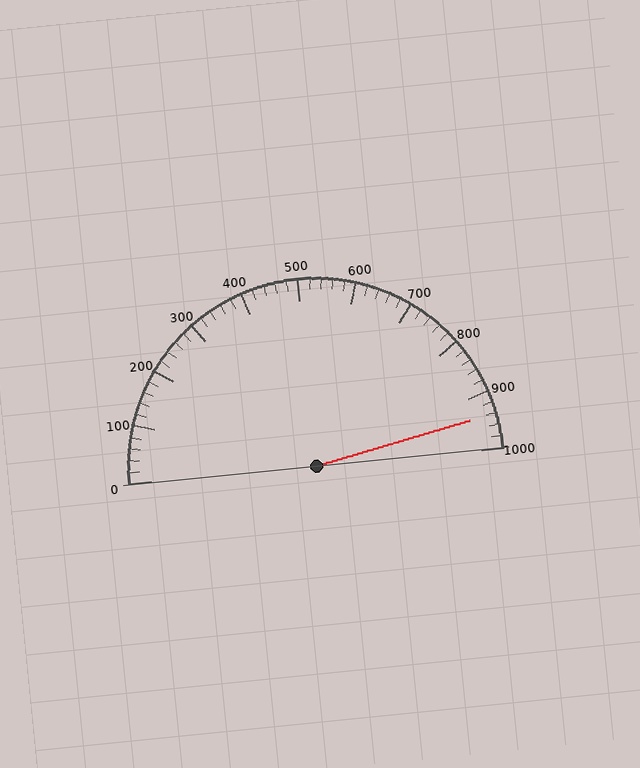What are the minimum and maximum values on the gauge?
The gauge ranges from 0 to 1000.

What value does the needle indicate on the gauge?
The needle indicates approximately 940.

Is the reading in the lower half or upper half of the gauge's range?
The reading is in the upper half of the range (0 to 1000).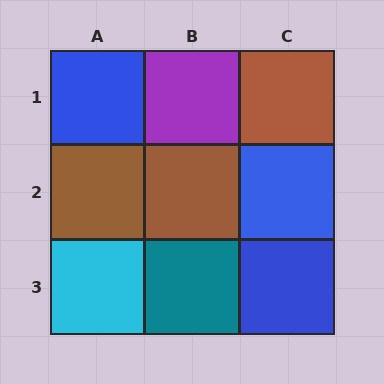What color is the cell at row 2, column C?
Blue.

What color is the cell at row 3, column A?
Cyan.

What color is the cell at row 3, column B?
Teal.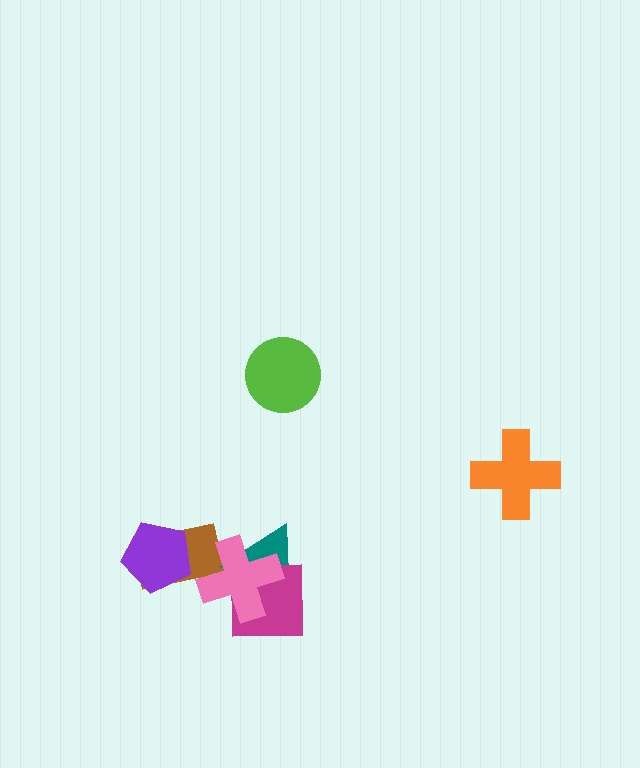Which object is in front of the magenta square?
The pink cross is in front of the magenta square.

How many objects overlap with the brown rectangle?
2 objects overlap with the brown rectangle.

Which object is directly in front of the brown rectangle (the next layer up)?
The purple pentagon is directly in front of the brown rectangle.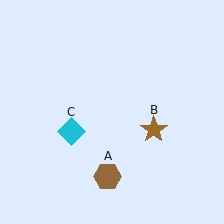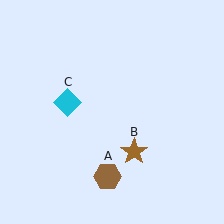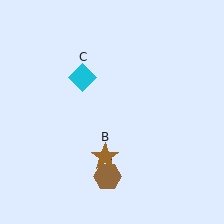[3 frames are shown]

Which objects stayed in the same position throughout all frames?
Brown hexagon (object A) remained stationary.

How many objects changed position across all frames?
2 objects changed position: brown star (object B), cyan diamond (object C).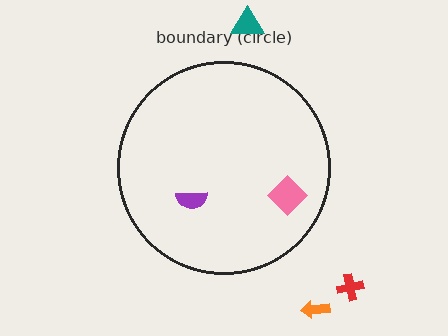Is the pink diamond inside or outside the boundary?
Inside.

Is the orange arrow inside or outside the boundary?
Outside.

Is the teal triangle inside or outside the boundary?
Outside.